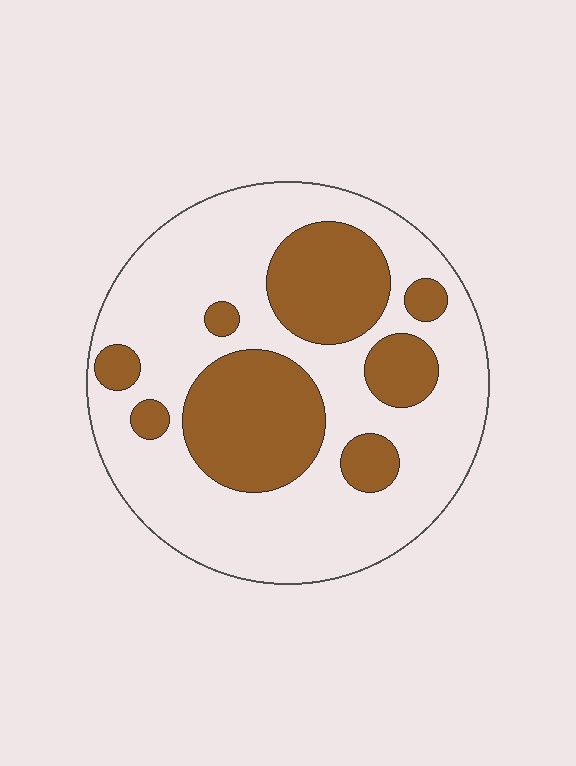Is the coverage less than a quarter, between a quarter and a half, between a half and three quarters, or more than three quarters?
Between a quarter and a half.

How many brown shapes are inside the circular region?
8.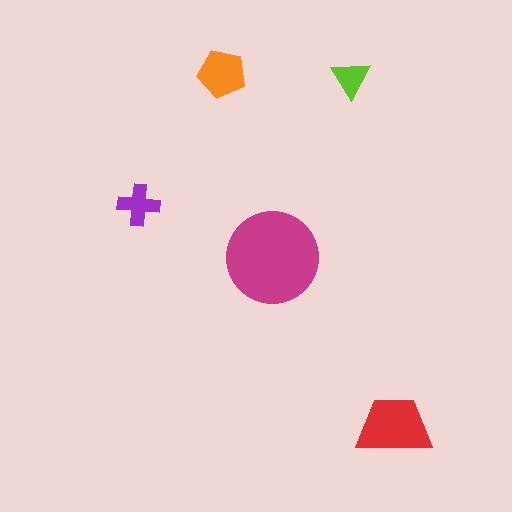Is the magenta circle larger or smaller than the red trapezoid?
Larger.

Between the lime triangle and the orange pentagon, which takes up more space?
The orange pentagon.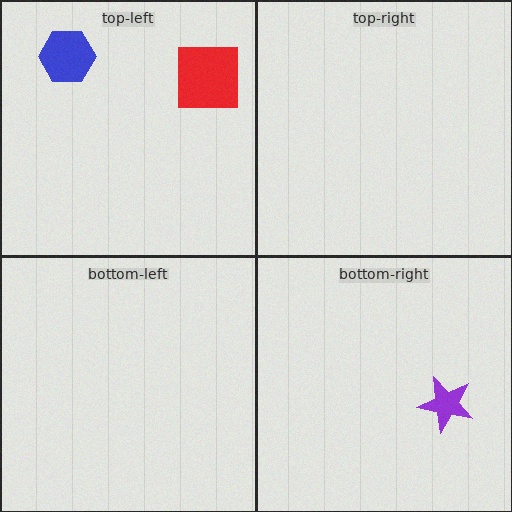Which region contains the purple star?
The bottom-right region.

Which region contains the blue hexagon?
The top-left region.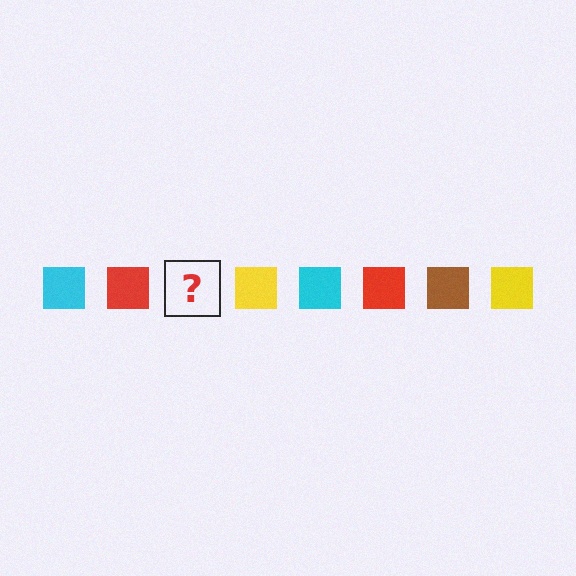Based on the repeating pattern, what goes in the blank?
The blank should be a brown square.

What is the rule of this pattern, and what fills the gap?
The rule is that the pattern cycles through cyan, red, brown, yellow squares. The gap should be filled with a brown square.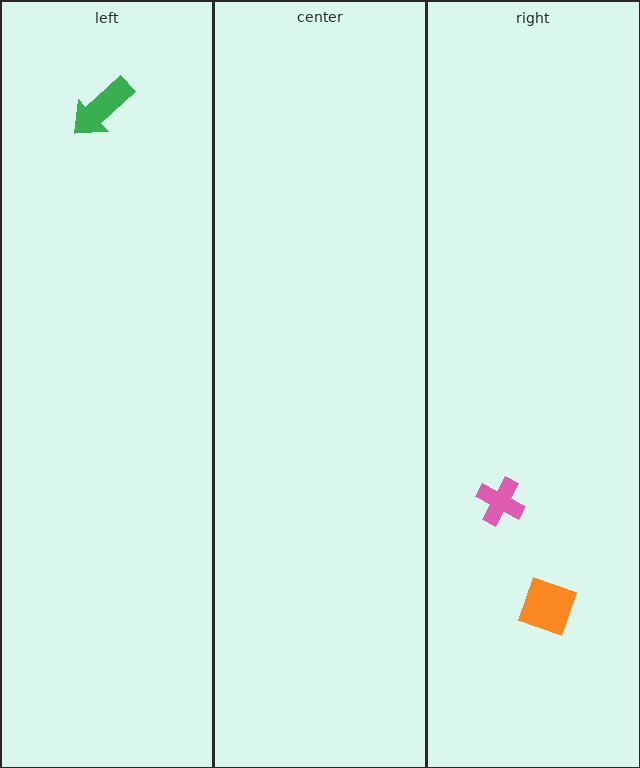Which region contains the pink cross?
The right region.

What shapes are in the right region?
The orange square, the pink cross.